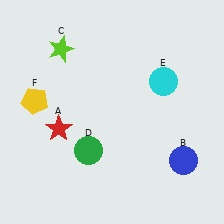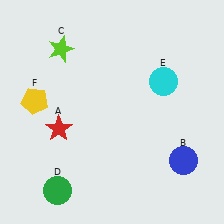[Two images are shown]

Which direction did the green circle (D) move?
The green circle (D) moved down.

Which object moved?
The green circle (D) moved down.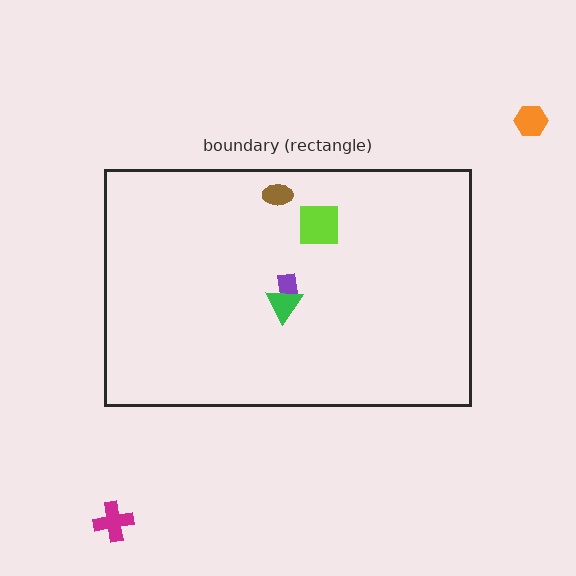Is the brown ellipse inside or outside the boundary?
Inside.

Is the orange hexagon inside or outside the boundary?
Outside.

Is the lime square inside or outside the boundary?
Inside.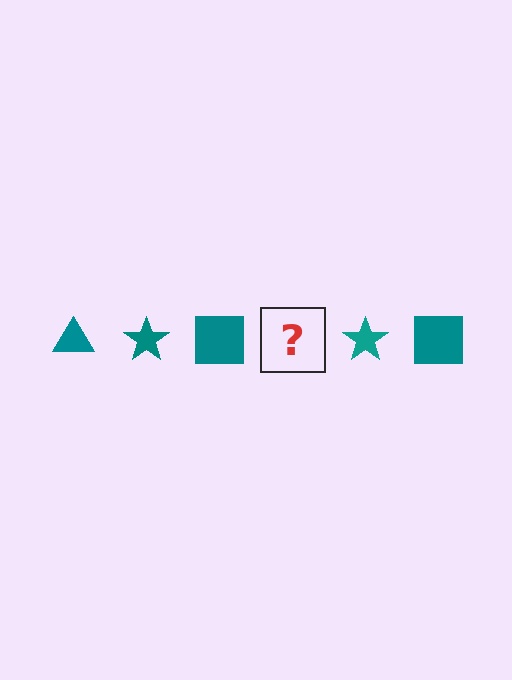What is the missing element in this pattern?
The missing element is a teal triangle.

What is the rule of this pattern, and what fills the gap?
The rule is that the pattern cycles through triangle, star, square shapes in teal. The gap should be filled with a teal triangle.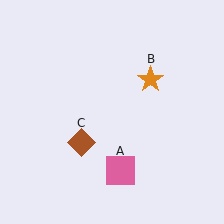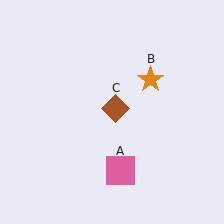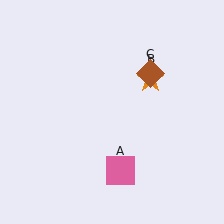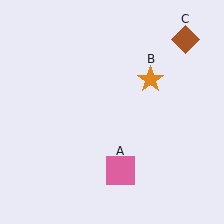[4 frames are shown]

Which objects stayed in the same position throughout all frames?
Pink square (object A) and orange star (object B) remained stationary.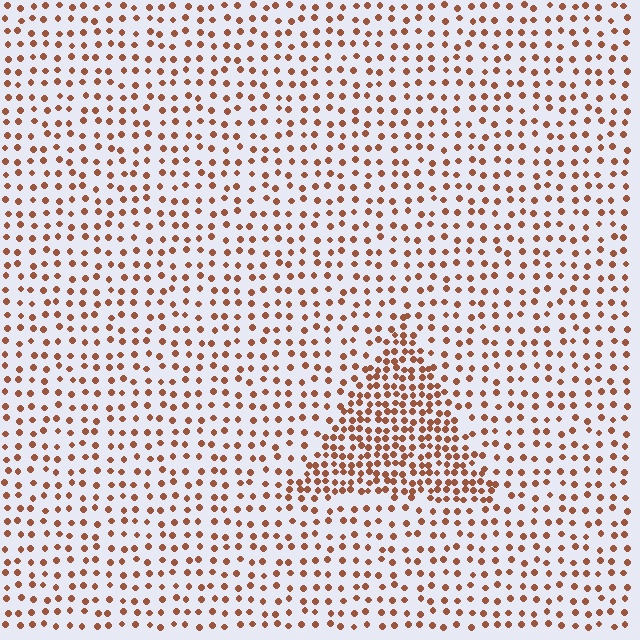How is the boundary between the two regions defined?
The boundary is defined by a change in element density (approximately 2.2x ratio). All elements are the same color, size, and shape.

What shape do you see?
I see a triangle.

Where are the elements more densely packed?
The elements are more densely packed inside the triangle boundary.